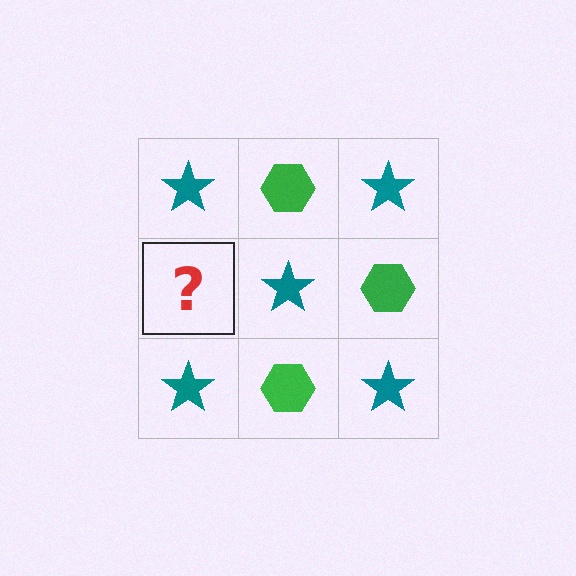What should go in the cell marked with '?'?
The missing cell should contain a green hexagon.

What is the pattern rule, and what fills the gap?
The rule is that it alternates teal star and green hexagon in a checkerboard pattern. The gap should be filled with a green hexagon.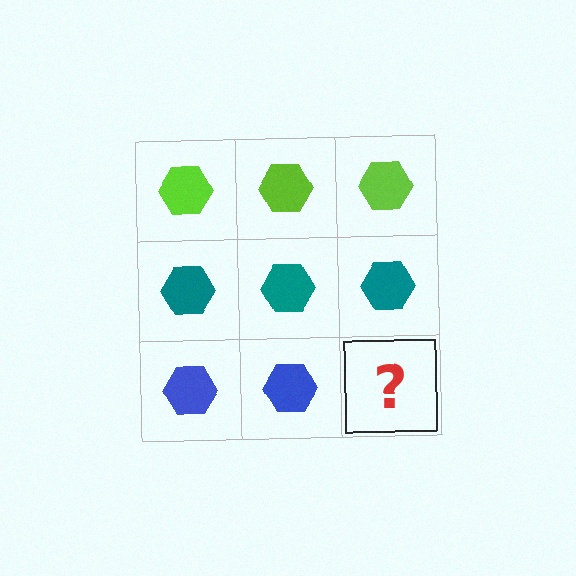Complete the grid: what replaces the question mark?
The question mark should be replaced with a blue hexagon.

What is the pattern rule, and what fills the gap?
The rule is that each row has a consistent color. The gap should be filled with a blue hexagon.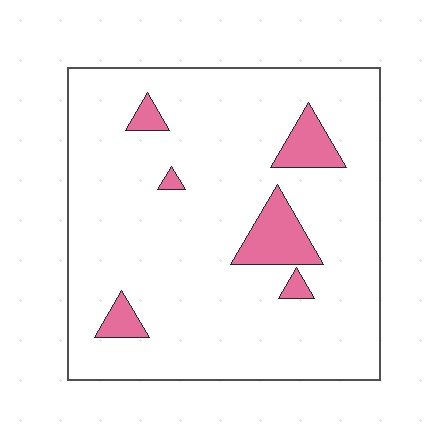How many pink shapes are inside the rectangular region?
6.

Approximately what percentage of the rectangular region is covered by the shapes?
Approximately 10%.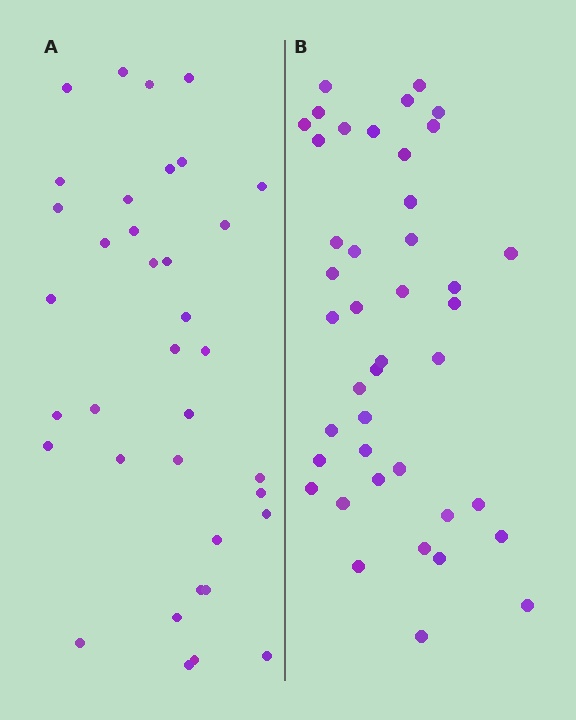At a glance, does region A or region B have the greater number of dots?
Region B (the right region) has more dots.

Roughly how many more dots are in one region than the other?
Region B has about 6 more dots than region A.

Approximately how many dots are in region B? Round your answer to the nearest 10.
About 40 dots. (The exact count is 42, which rounds to 40.)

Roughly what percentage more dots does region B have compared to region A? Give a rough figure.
About 15% more.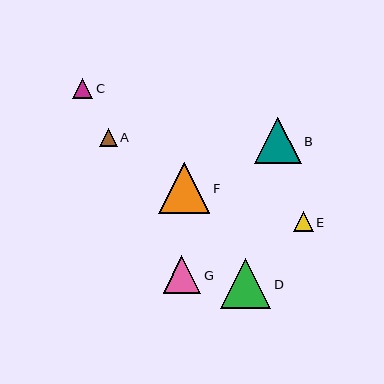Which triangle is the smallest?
Triangle A is the smallest with a size of approximately 18 pixels.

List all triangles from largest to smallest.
From largest to smallest: F, D, B, G, E, C, A.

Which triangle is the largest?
Triangle F is the largest with a size of approximately 51 pixels.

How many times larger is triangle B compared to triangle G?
Triangle B is approximately 1.2 times the size of triangle G.